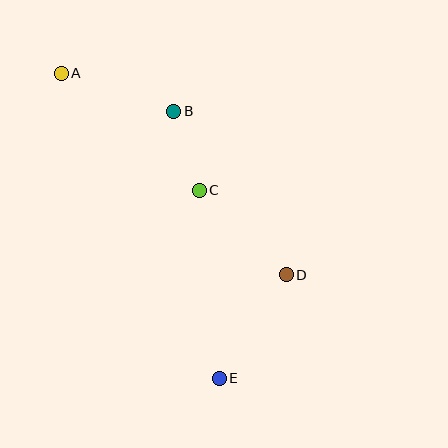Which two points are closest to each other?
Points B and C are closest to each other.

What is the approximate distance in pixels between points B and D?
The distance between B and D is approximately 199 pixels.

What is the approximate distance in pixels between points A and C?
The distance between A and C is approximately 181 pixels.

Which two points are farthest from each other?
Points A and E are farthest from each other.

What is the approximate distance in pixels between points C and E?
The distance between C and E is approximately 189 pixels.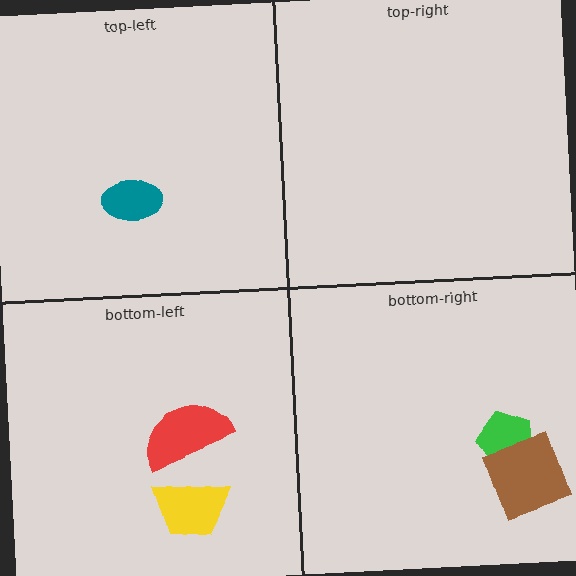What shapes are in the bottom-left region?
The yellow trapezoid, the red semicircle.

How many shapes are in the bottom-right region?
2.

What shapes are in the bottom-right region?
The green pentagon, the brown square.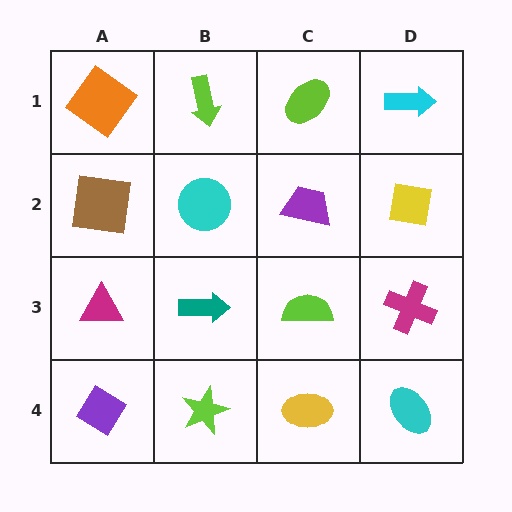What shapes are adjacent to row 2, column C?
A lime ellipse (row 1, column C), a lime semicircle (row 3, column C), a cyan circle (row 2, column B), a yellow square (row 2, column D).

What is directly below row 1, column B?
A cyan circle.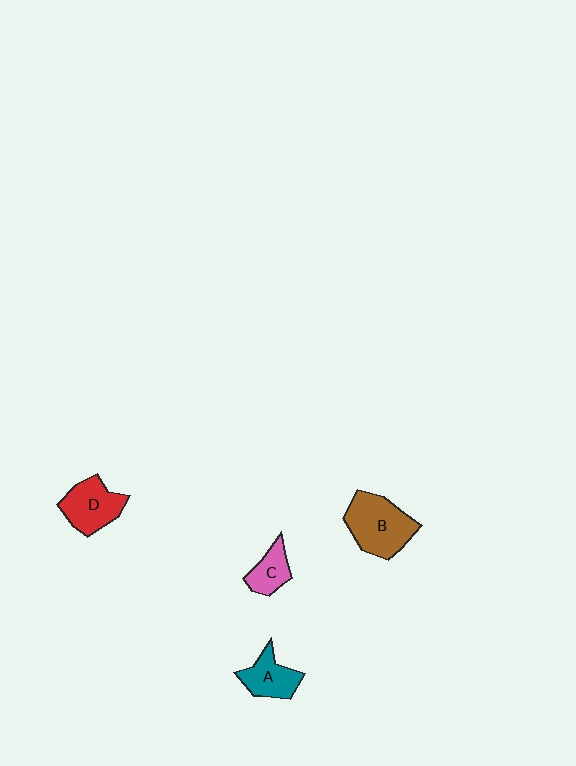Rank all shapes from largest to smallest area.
From largest to smallest: B (brown), D (red), A (teal), C (pink).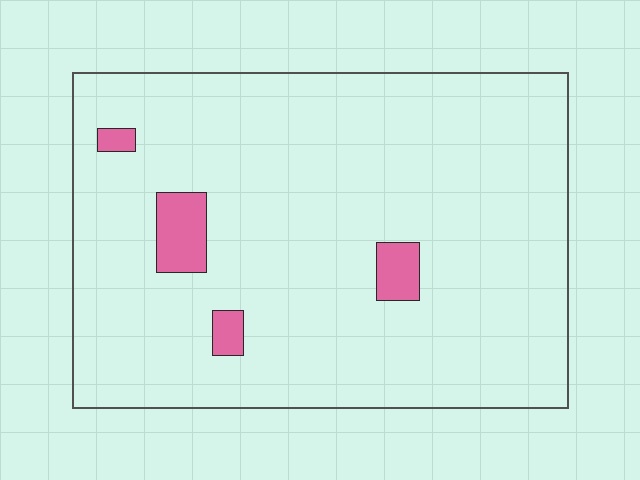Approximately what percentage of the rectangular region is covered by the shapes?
Approximately 5%.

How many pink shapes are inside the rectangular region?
4.